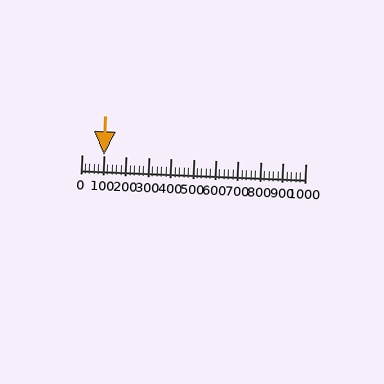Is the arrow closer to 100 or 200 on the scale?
The arrow is closer to 100.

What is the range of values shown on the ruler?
The ruler shows values from 0 to 1000.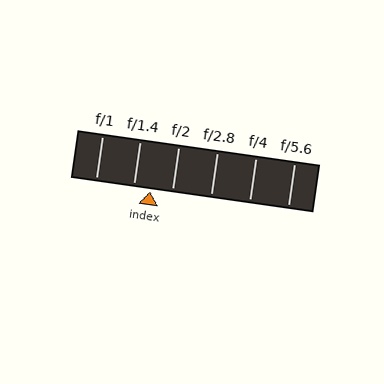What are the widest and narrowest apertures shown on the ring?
The widest aperture shown is f/1 and the narrowest is f/5.6.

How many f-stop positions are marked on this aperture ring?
There are 6 f-stop positions marked.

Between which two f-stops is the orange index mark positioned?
The index mark is between f/1.4 and f/2.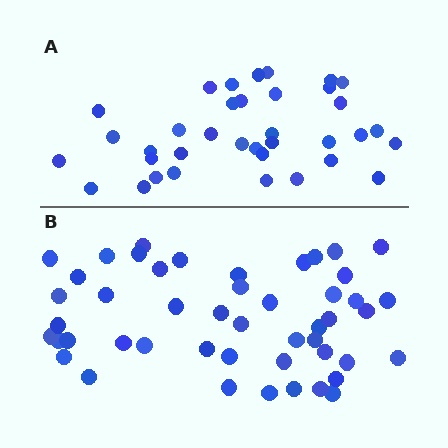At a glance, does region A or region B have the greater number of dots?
Region B (the bottom region) has more dots.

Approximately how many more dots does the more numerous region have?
Region B has roughly 12 or so more dots than region A.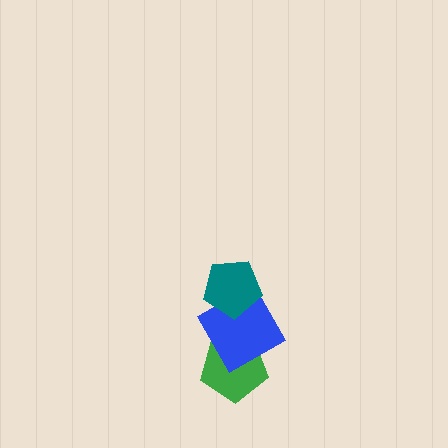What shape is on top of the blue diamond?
The teal pentagon is on top of the blue diamond.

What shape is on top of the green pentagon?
The blue diamond is on top of the green pentagon.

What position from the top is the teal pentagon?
The teal pentagon is 1st from the top.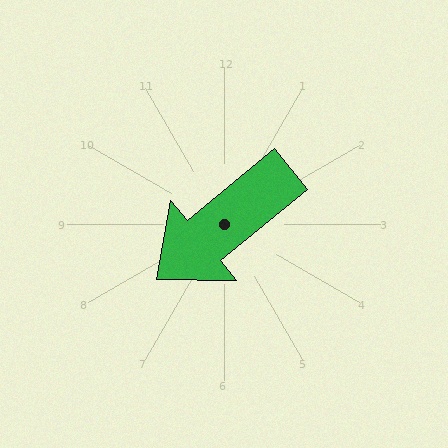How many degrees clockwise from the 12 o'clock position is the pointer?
Approximately 231 degrees.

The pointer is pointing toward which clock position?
Roughly 8 o'clock.